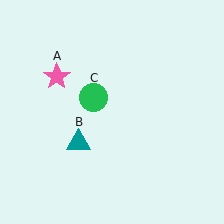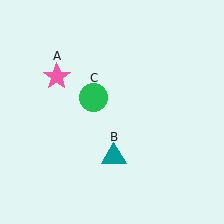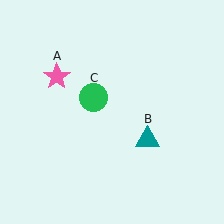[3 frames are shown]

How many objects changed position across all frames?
1 object changed position: teal triangle (object B).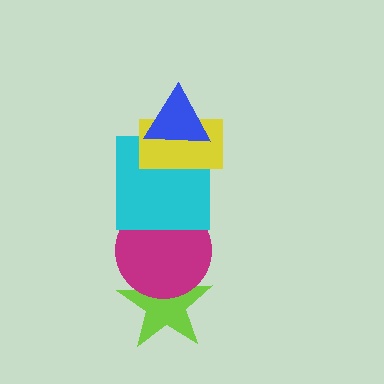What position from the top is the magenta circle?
The magenta circle is 4th from the top.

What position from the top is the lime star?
The lime star is 5th from the top.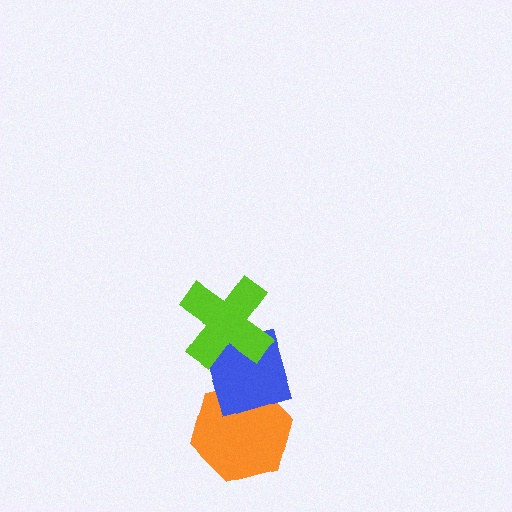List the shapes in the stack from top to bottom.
From top to bottom: the lime cross, the blue diamond, the orange hexagon.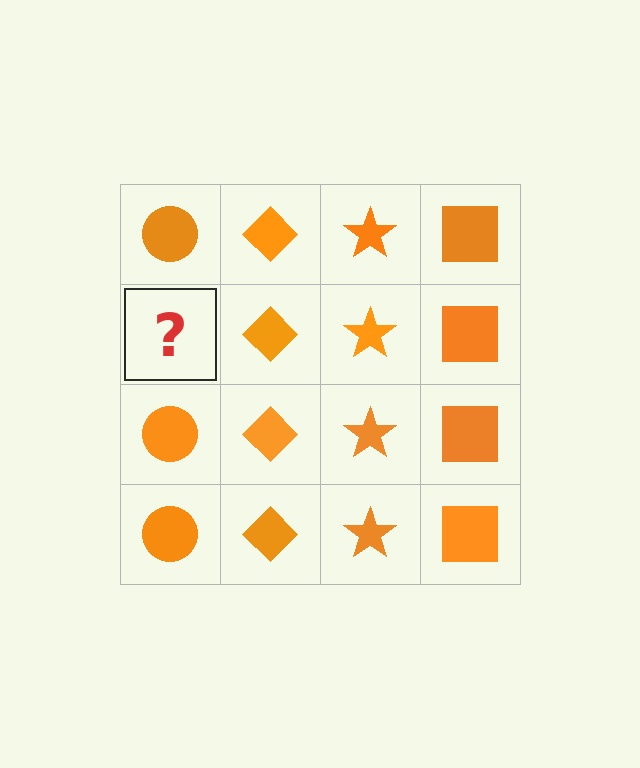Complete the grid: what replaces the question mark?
The question mark should be replaced with an orange circle.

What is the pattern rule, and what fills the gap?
The rule is that each column has a consistent shape. The gap should be filled with an orange circle.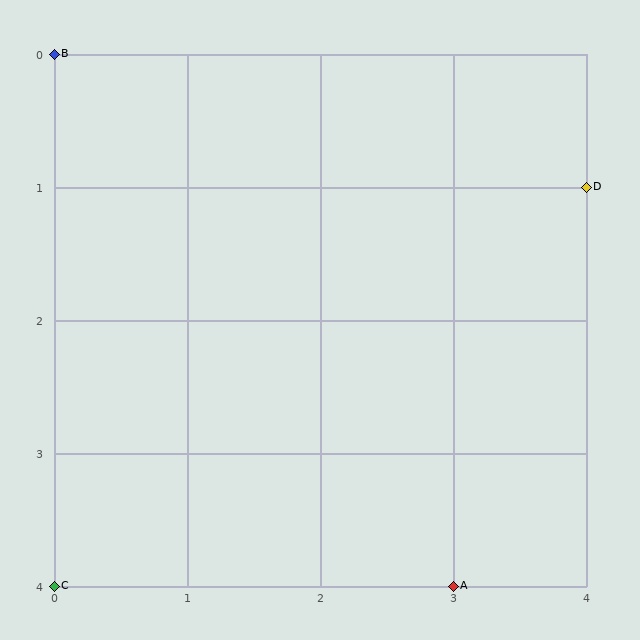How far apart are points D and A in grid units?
Points D and A are 1 column and 3 rows apart (about 3.2 grid units diagonally).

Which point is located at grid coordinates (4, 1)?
Point D is at (4, 1).